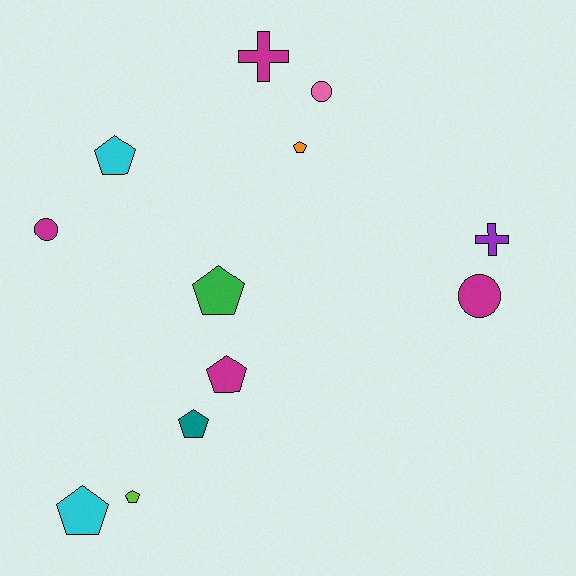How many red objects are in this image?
There are no red objects.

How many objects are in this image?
There are 12 objects.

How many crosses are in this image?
There are 2 crosses.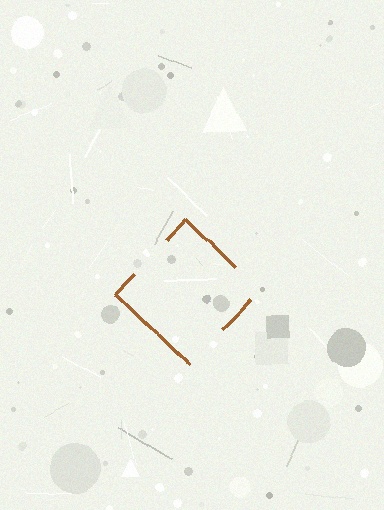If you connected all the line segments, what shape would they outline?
They would outline a diamond.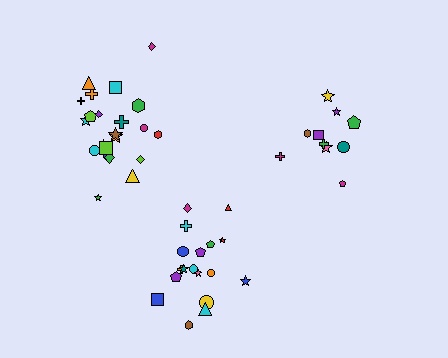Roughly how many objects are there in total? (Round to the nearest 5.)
Roughly 50 objects in total.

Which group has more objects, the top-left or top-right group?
The top-left group.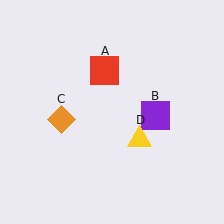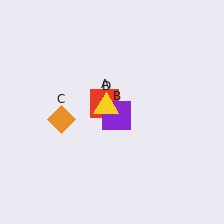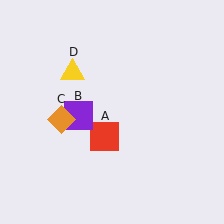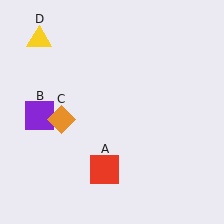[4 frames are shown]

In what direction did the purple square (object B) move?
The purple square (object B) moved left.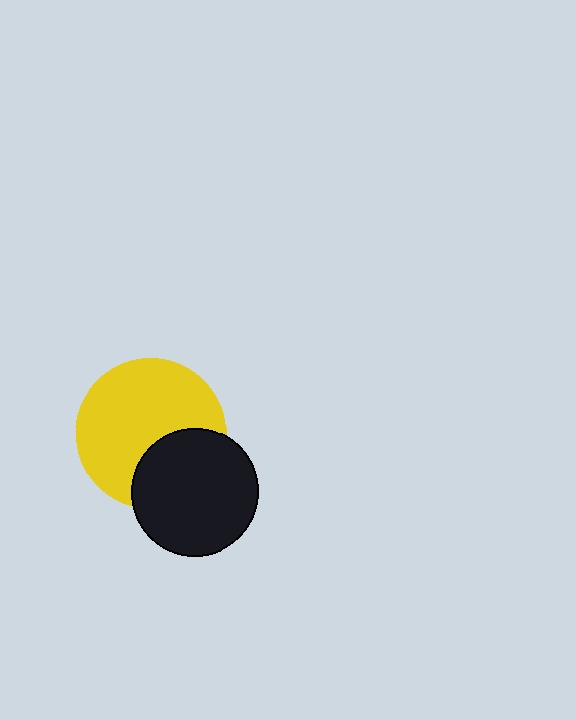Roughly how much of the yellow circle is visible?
Most of it is visible (roughly 69%).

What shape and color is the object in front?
The object in front is a black circle.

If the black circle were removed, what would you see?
You would see the complete yellow circle.